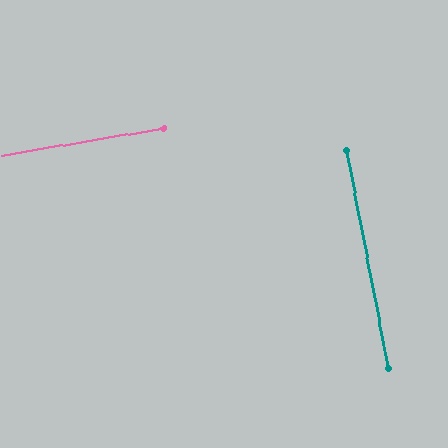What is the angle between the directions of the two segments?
Approximately 89 degrees.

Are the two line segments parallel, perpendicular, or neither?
Perpendicular — they meet at approximately 89°.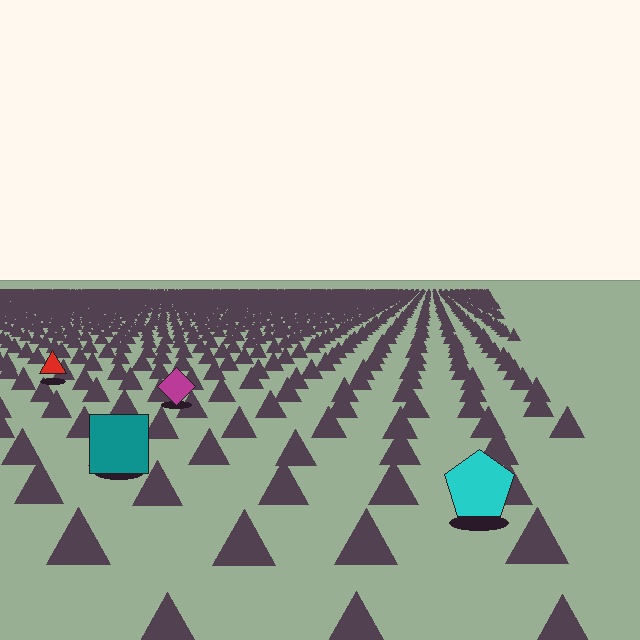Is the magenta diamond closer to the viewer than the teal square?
No. The teal square is closer — you can tell from the texture gradient: the ground texture is coarser near it.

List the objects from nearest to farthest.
From nearest to farthest: the cyan pentagon, the teal square, the magenta diamond, the red triangle.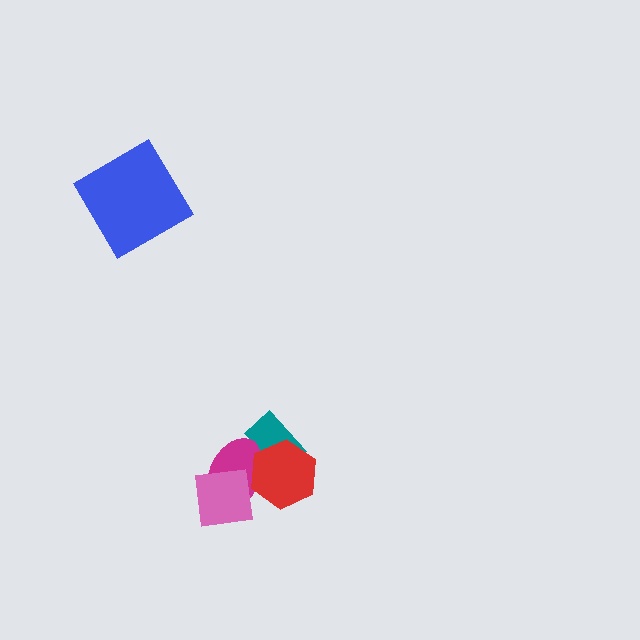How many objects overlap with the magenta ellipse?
3 objects overlap with the magenta ellipse.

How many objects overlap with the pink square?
1 object overlaps with the pink square.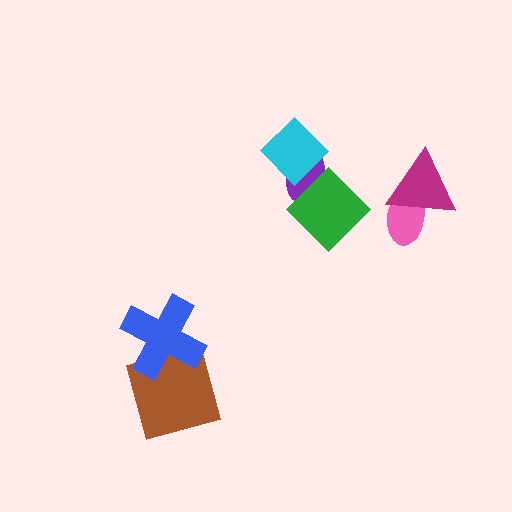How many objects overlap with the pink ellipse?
1 object overlaps with the pink ellipse.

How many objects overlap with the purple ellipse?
2 objects overlap with the purple ellipse.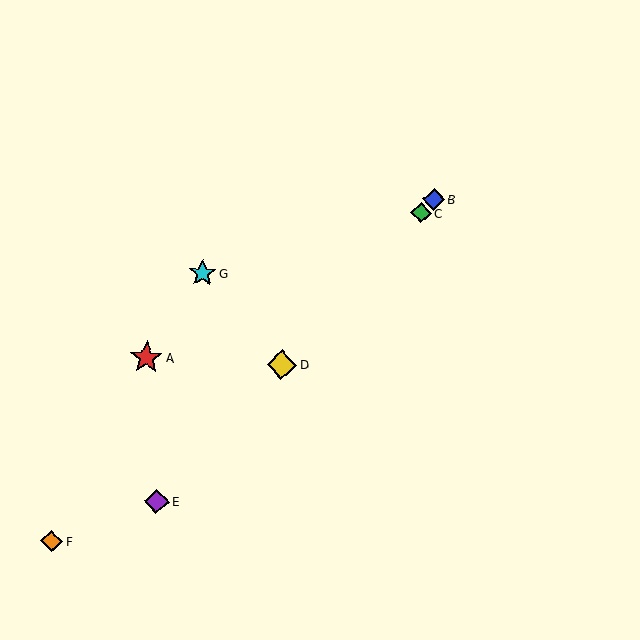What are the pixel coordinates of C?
Object C is at (421, 213).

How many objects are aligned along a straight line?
4 objects (B, C, D, E) are aligned along a straight line.